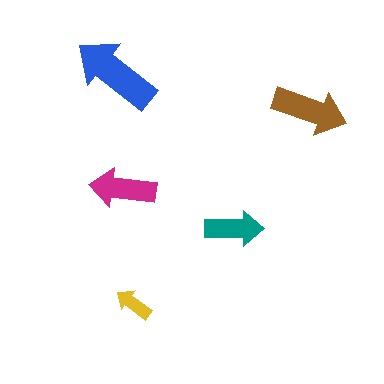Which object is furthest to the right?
The brown arrow is rightmost.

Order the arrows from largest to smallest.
the blue one, the brown one, the magenta one, the teal one, the yellow one.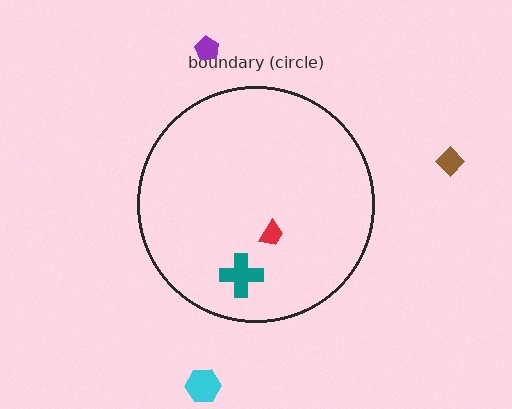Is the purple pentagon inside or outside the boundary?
Outside.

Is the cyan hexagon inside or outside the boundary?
Outside.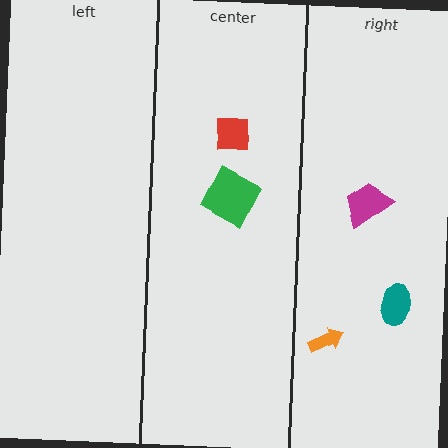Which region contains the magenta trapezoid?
The right region.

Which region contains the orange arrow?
The right region.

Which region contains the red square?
The center region.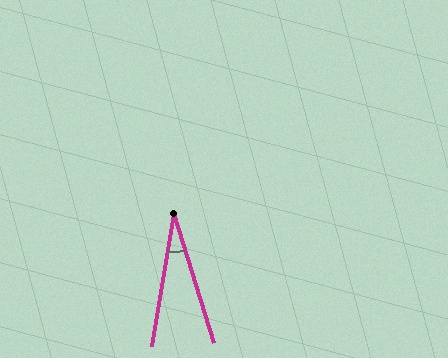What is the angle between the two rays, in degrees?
Approximately 27 degrees.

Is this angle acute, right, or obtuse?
It is acute.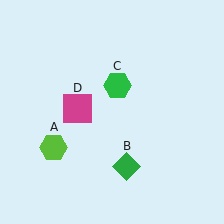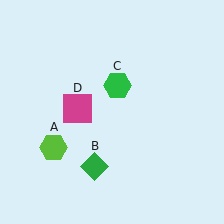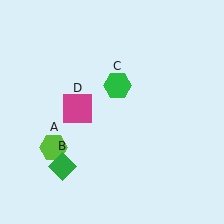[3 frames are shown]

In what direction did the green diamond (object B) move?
The green diamond (object B) moved left.